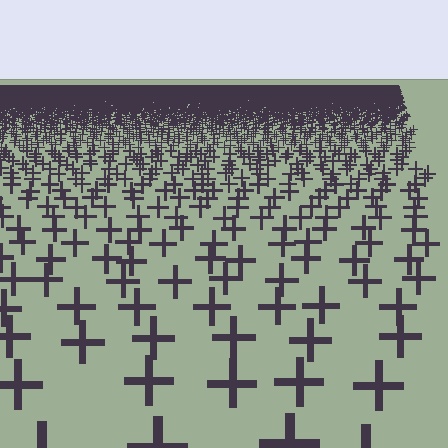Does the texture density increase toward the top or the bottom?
Density increases toward the top.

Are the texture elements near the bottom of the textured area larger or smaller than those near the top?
Larger. Near the bottom, elements are closer to the viewer and appear at a bigger on-screen size.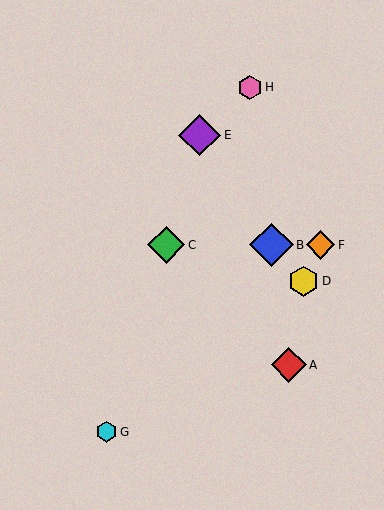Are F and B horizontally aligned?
Yes, both are at y≈245.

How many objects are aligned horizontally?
3 objects (B, C, F) are aligned horizontally.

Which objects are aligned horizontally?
Objects B, C, F are aligned horizontally.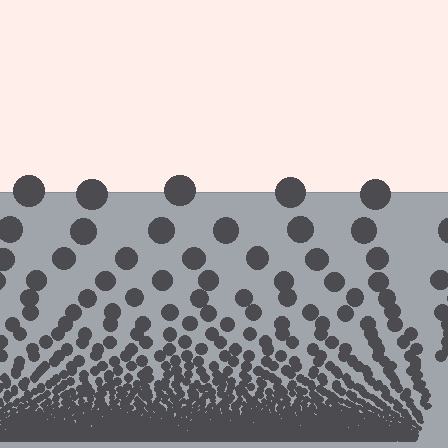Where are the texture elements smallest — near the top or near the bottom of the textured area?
Near the bottom.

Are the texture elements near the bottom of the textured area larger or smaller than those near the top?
Smaller. The gradient is inverted — elements near the bottom are smaller and denser.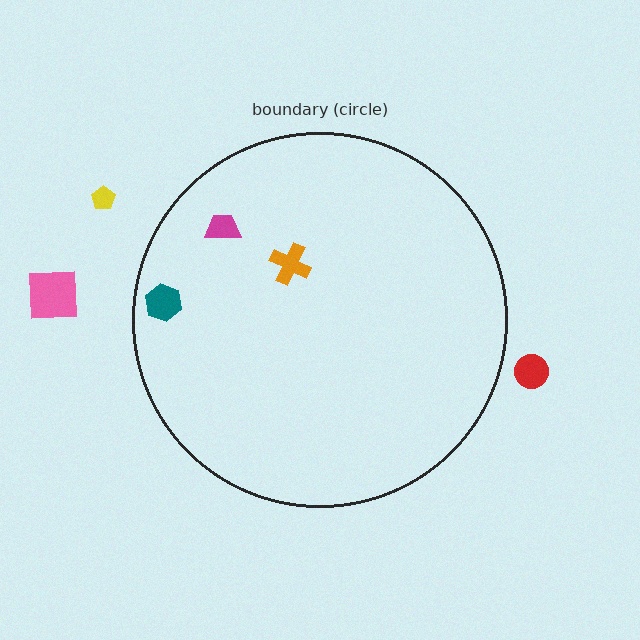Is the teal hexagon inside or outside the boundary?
Inside.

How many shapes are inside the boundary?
3 inside, 3 outside.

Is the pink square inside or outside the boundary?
Outside.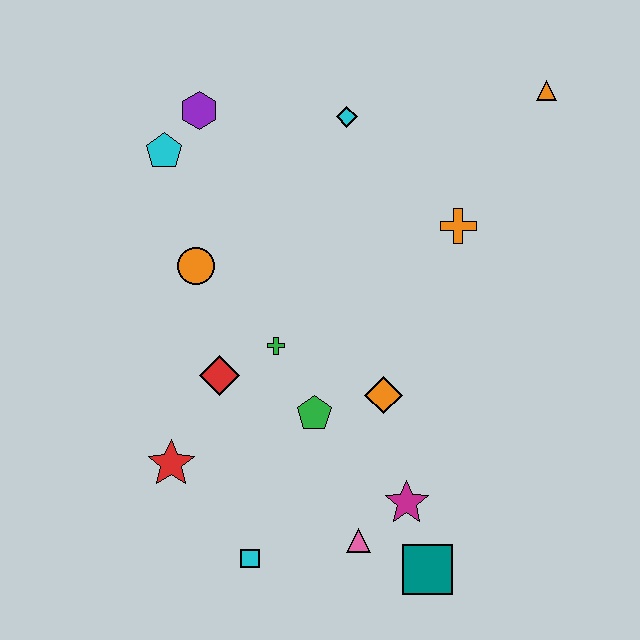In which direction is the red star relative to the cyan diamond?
The red star is below the cyan diamond.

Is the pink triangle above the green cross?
No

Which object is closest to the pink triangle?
The magenta star is closest to the pink triangle.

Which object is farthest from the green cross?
The orange triangle is farthest from the green cross.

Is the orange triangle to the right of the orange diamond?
Yes